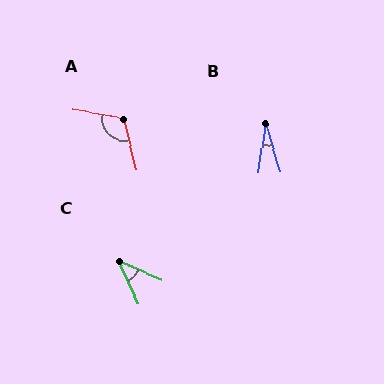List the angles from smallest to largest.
B (26°), C (42°), A (114°).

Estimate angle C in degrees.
Approximately 42 degrees.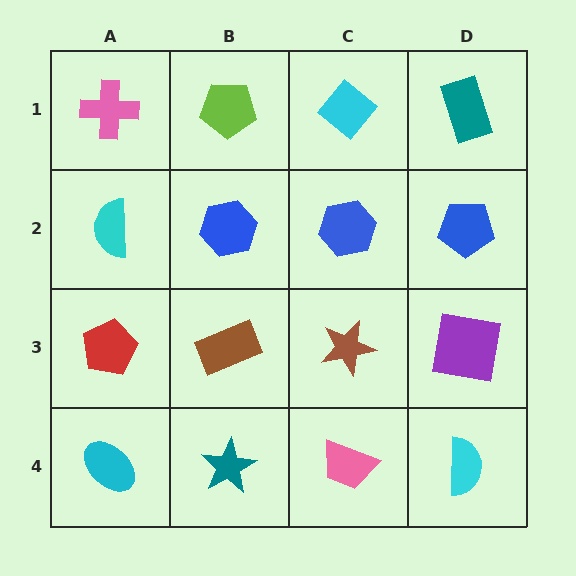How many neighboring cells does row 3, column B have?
4.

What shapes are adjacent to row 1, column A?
A cyan semicircle (row 2, column A), a lime pentagon (row 1, column B).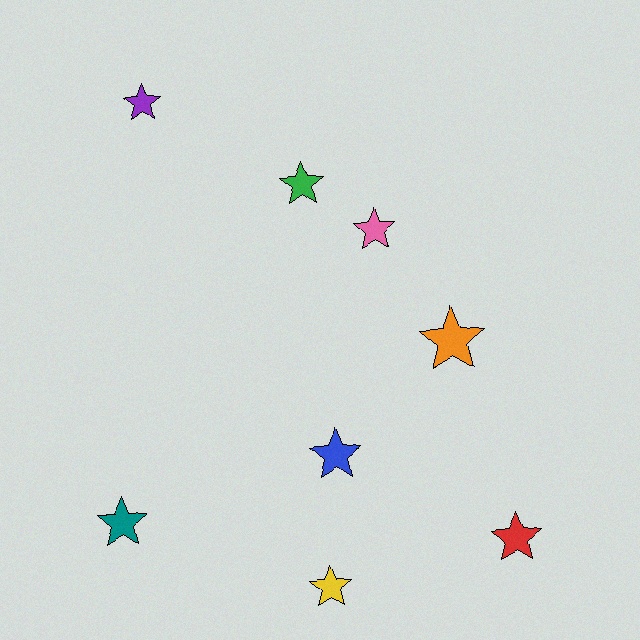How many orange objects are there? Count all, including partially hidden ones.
There is 1 orange object.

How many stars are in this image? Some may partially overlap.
There are 8 stars.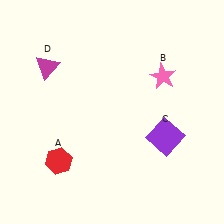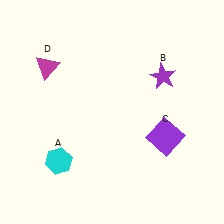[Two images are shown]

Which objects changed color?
A changed from red to cyan. B changed from pink to purple.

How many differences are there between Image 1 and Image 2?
There are 2 differences between the two images.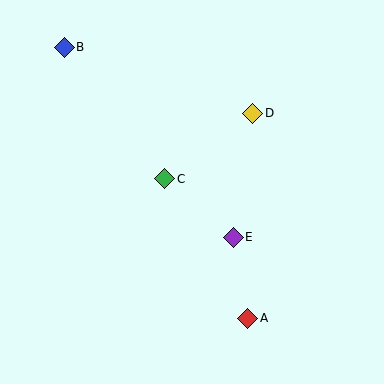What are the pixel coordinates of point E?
Point E is at (233, 237).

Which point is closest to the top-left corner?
Point B is closest to the top-left corner.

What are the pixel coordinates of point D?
Point D is at (253, 113).